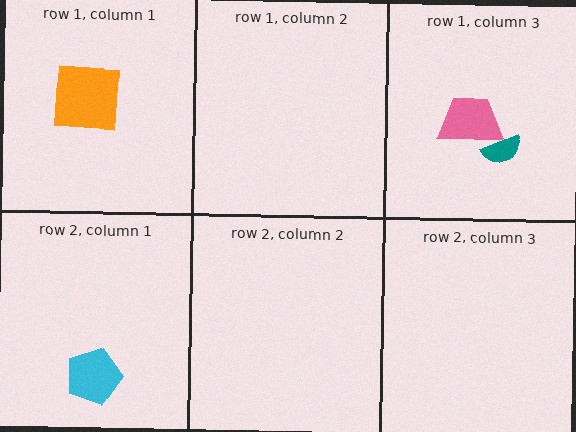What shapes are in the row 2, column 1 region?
The cyan pentagon.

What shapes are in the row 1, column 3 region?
The pink trapezoid, the teal semicircle.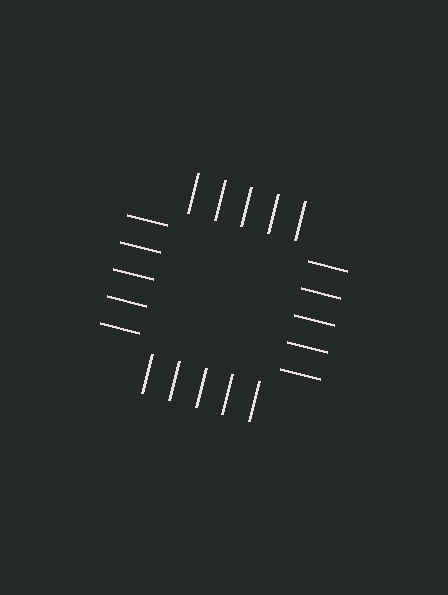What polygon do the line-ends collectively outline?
An illusory square — the line segments terminate on its edges but no continuous stroke is drawn.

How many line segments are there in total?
20 — 5 along each of the 4 edges.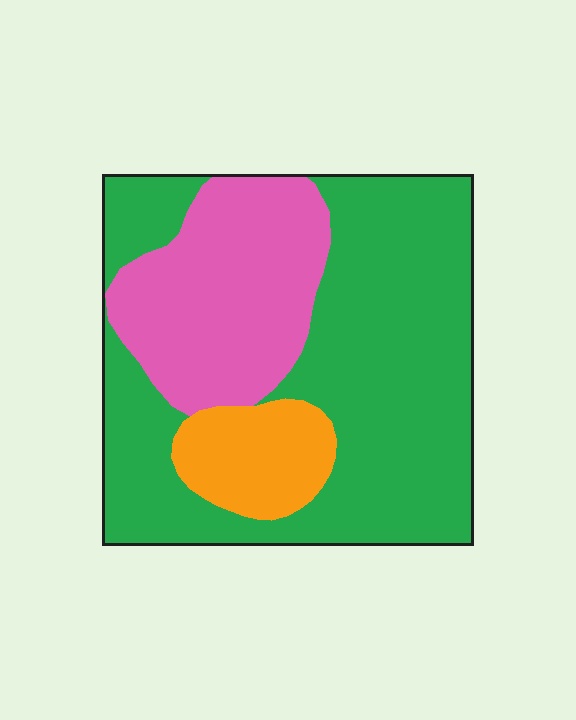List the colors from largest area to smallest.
From largest to smallest: green, pink, orange.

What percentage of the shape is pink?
Pink covers around 25% of the shape.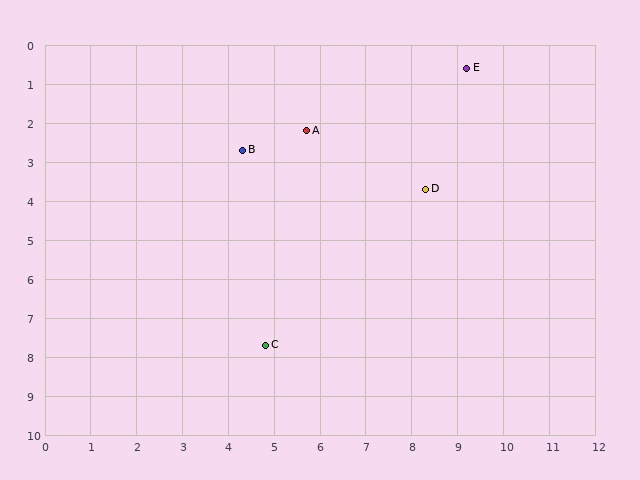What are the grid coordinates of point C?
Point C is at approximately (4.8, 7.7).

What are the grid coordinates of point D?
Point D is at approximately (8.3, 3.7).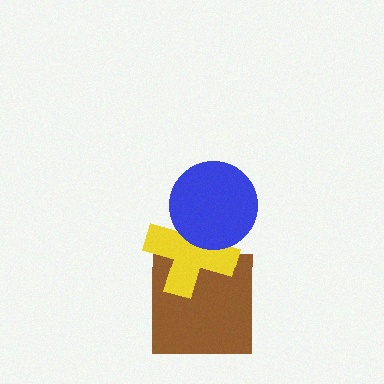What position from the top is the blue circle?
The blue circle is 1st from the top.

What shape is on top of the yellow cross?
The blue circle is on top of the yellow cross.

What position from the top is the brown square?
The brown square is 3rd from the top.